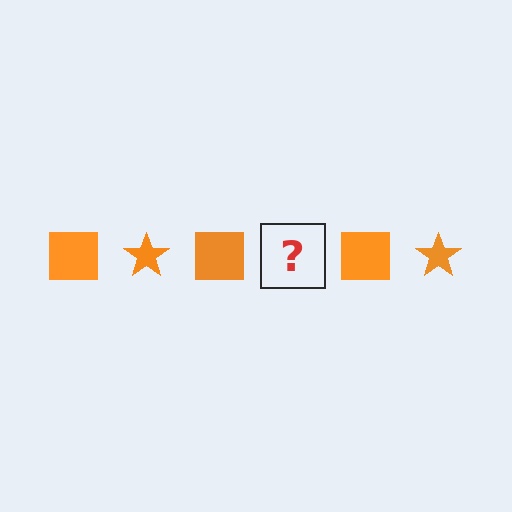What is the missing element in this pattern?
The missing element is an orange star.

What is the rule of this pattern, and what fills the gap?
The rule is that the pattern cycles through square, star shapes in orange. The gap should be filled with an orange star.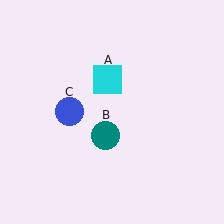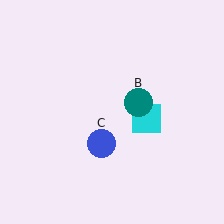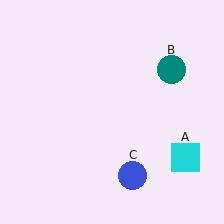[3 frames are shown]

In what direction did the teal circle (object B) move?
The teal circle (object B) moved up and to the right.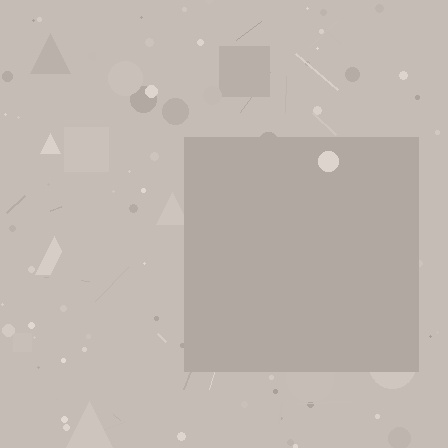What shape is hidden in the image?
A square is hidden in the image.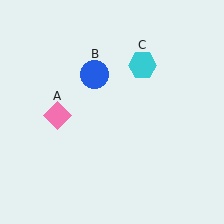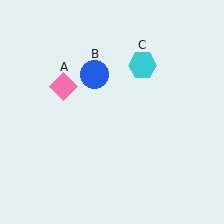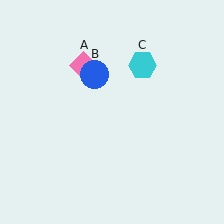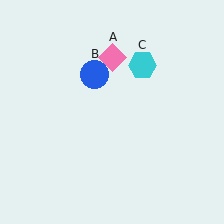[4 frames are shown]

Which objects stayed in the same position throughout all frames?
Blue circle (object B) and cyan hexagon (object C) remained stationary.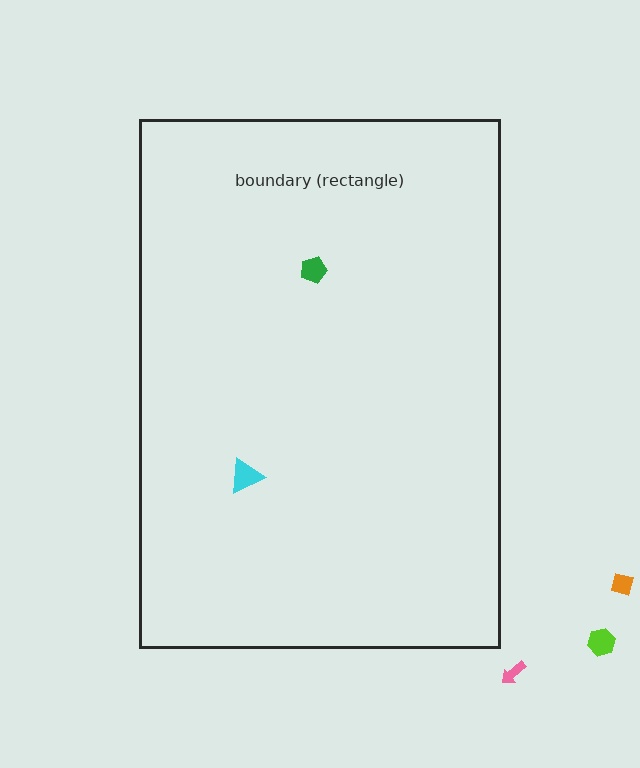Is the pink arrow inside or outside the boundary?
Outside.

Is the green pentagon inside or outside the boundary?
Inside.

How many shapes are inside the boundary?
2 inside, 3 outside.